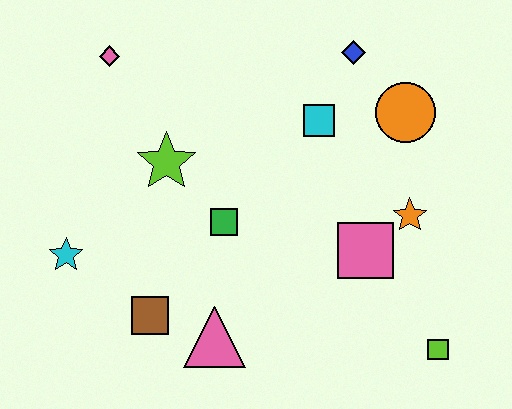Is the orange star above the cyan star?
Yes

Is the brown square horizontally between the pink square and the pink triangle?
No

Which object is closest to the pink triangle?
The brown square is closest to the pink triangle.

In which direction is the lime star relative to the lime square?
The lime star is to the left of the lime square.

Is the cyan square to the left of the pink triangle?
No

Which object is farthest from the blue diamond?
The cyan star is farthest from the blue diamond.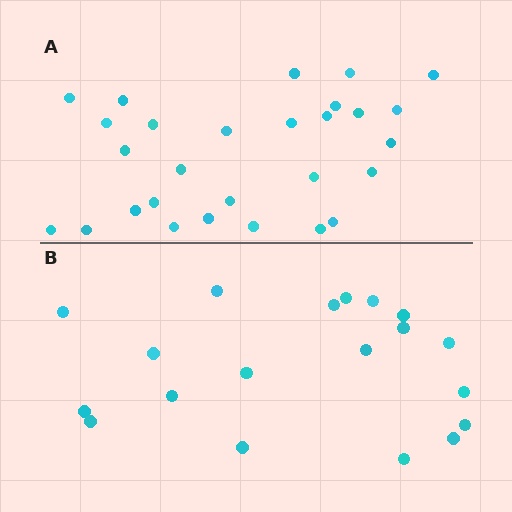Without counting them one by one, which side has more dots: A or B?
Region A (the top region) has more dots.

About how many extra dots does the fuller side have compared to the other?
Region A has roughly 8 or so more dots than region B.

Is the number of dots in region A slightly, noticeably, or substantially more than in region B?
Region A has substantially more. The ratio is roughly 1.5 to 1.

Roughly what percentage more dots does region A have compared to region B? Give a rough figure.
About 45% more.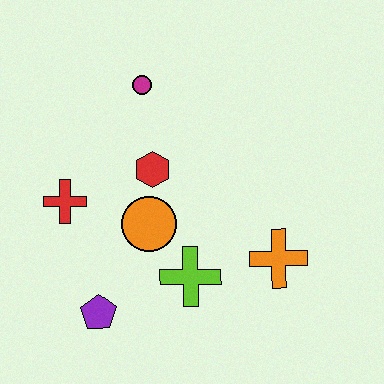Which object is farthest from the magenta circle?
The purple pentagon is farthest from the magenta circle.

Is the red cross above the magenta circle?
No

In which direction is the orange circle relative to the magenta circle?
The orange circle is below the magenta circle.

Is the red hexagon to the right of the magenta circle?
Yes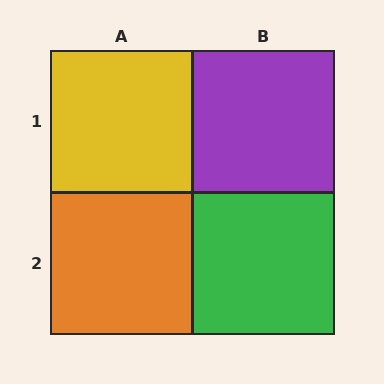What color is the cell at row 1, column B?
Purple.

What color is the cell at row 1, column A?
Yellow.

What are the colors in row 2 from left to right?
Orange, green.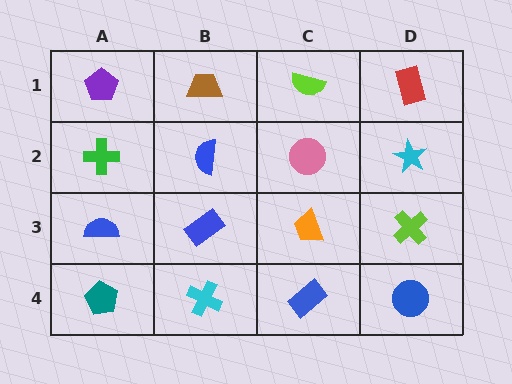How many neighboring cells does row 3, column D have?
3.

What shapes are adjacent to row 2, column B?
A brown trapezoid (row 1, column B), a blue rectangle (row 3, column B), a green cross (row 2, column A), a pink circle (row 2, column C).